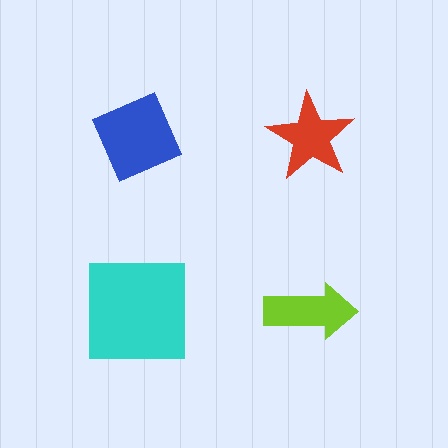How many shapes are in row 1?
2 shapes.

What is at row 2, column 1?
A cyan square.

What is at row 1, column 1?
A blue diamond.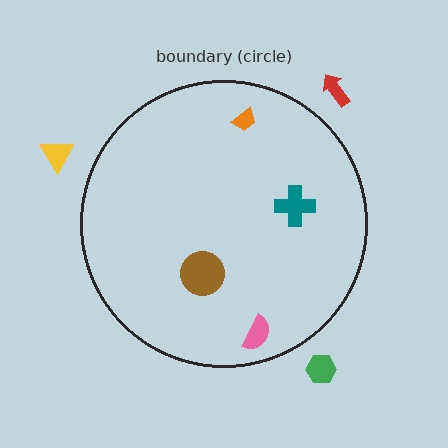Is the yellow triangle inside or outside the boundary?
Outside.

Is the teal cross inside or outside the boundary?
Inside.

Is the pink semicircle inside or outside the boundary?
Inside.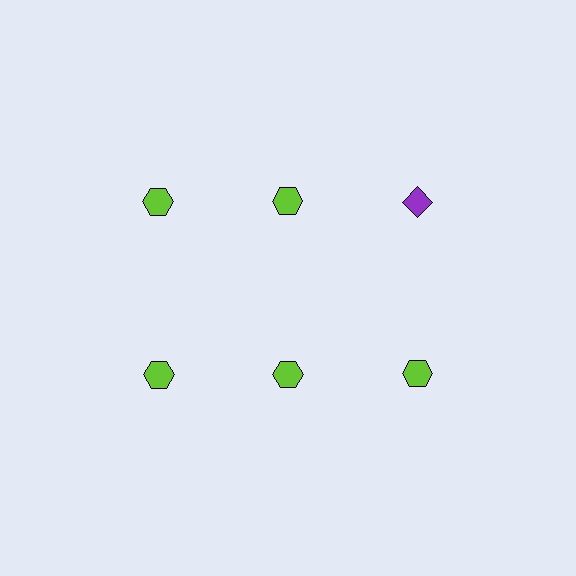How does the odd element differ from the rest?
It differs in both color (purple instead of lime) and shape (diamond instead of hexagon).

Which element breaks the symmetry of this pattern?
The purple diamond in the top row, center column breaks the symmetry. All other shapes are lime hexagons.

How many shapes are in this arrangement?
There are 6 shapes arranged in a grid pattern.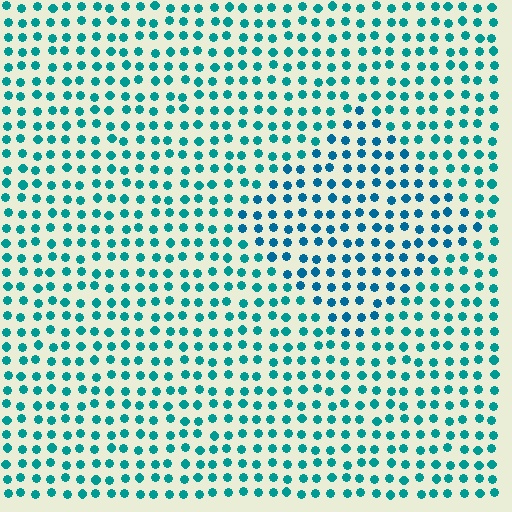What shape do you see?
I see a diamond.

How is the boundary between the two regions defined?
The boundary is defined purely by a slight shift in hue (about 22 degrees). Spacing, size, and orientation are identical on both sides.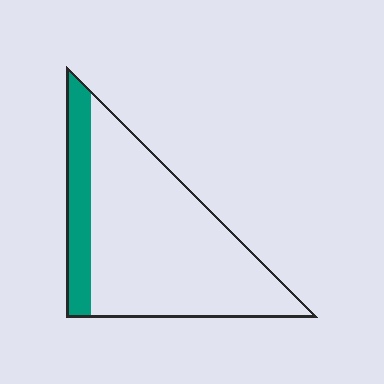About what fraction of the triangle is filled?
About one fifth (1/5).